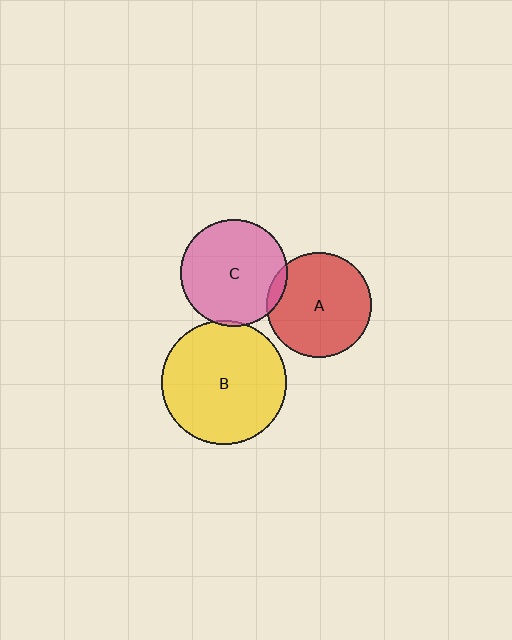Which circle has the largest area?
Circle B (yellow).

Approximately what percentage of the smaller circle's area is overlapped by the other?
Approximately 5%.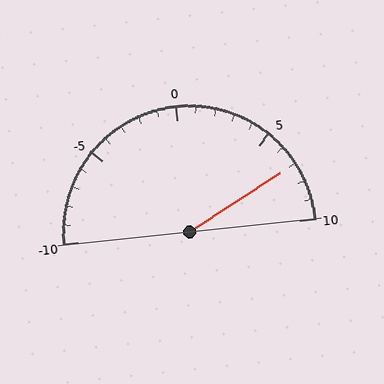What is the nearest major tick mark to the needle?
The nearest major tick mark is 5.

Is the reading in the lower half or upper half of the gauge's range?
The reading is in the upper half of the range (-10 to 10).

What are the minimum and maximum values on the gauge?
The gauge ranges from -10 to 10.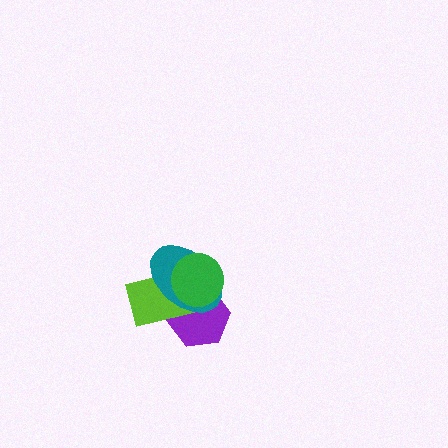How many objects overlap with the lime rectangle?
3 objects overlap with the lime rectangle.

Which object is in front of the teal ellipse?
The green circle is in front of the teal ellipse.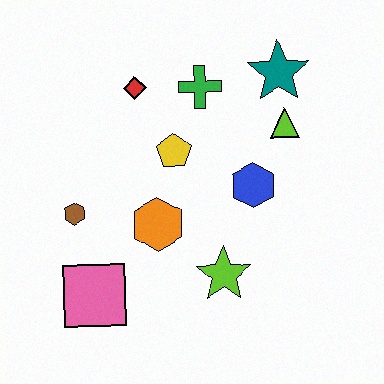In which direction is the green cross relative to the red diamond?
The green cross is to the right of the red diamond.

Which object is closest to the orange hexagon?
The yellow pentagon is closest to the orange hexagon.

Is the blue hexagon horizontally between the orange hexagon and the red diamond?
No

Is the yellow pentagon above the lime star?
Yes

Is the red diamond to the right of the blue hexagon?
No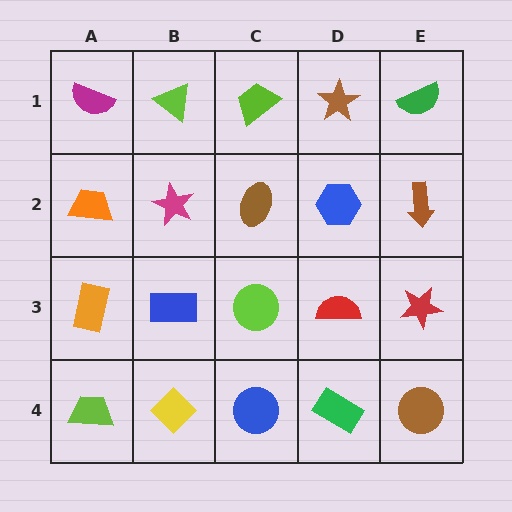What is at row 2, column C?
A brown ellipse.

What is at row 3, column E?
A red star.